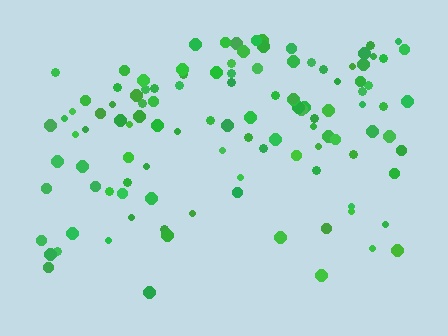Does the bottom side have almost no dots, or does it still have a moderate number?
Still a moderate number, just noticeably fewer than the top.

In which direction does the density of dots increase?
From bottom to top, with the top side densest.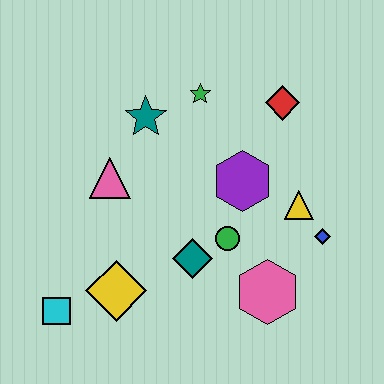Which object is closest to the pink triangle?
The teal star is closest to the pink triangle.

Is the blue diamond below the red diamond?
Yes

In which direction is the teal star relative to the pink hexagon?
The teal star is above the pink hexagon.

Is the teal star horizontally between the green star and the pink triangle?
Yes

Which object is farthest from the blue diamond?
The cyan square is farthest from the blue diamond.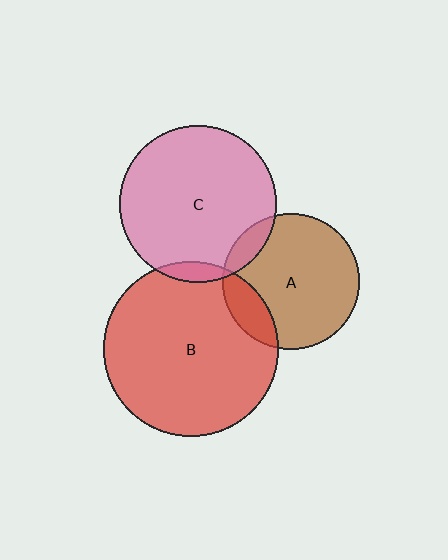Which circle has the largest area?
Circle B (red).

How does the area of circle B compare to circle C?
Approximately 1.2 times.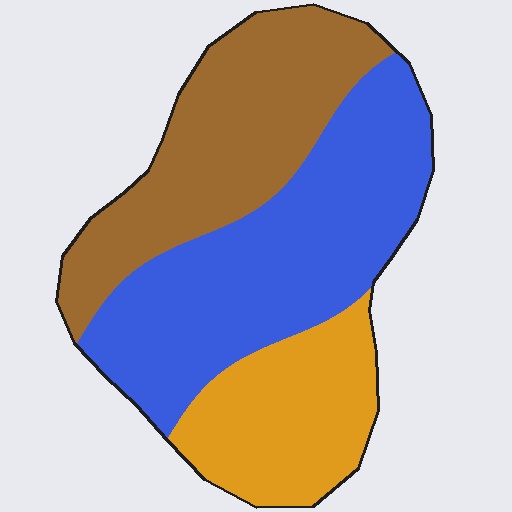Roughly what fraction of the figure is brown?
Brown takes up between a third and a half of the figure.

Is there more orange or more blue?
Blue.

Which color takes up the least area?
Orange, at roughly 25%.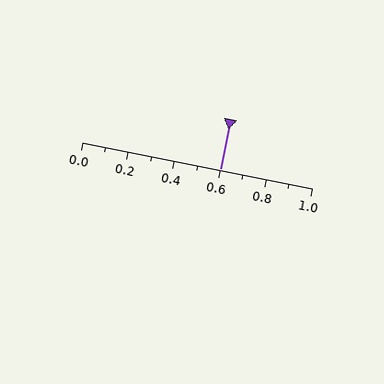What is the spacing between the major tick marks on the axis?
The major ticks are spaced 0.2 apart.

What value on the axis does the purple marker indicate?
The marker indicates approximately 0.6.